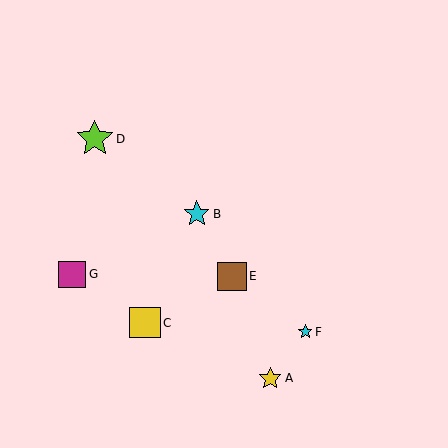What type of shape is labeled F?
Shape F is a cyan star.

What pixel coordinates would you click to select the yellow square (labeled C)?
Click at (145, 323) to select the yellow square C.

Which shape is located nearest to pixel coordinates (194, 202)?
The cyan star (labeled B) at (197, 214) is nearest to that location.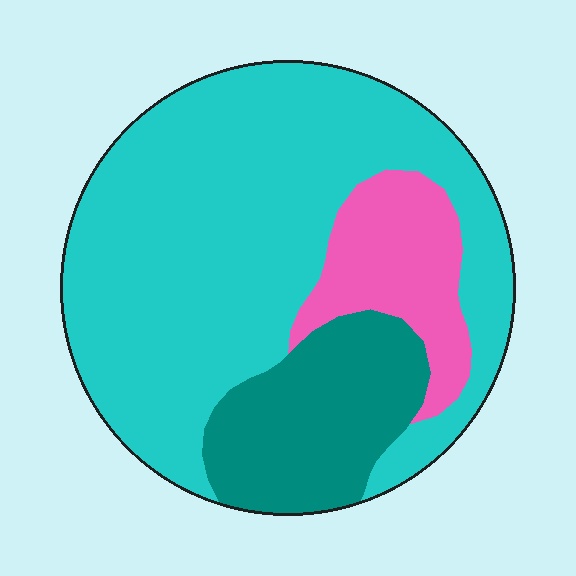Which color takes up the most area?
Cyan, at roughly 65%.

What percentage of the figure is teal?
Teal takes up about one fifth (1/5) of the figure.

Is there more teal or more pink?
Teal.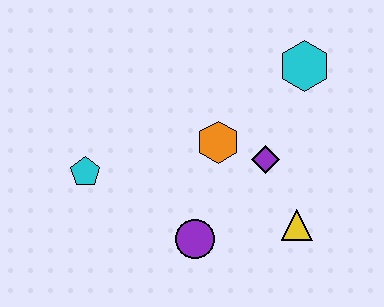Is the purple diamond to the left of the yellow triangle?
Yes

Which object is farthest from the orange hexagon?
The cyan pentagon is farthest from the orange hexagon.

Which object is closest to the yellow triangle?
The purple diamond is closest to the yellow triangle.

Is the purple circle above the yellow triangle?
No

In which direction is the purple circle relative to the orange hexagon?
The purple circle is below the orange hexagon.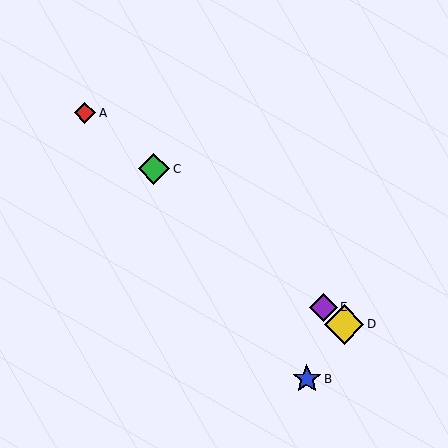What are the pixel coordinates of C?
Object C is at (154, 169).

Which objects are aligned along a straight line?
Objects A, C, D, E are aligned along a straight line.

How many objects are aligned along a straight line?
4 objects (A, C, D, E) are aligned along a straight line.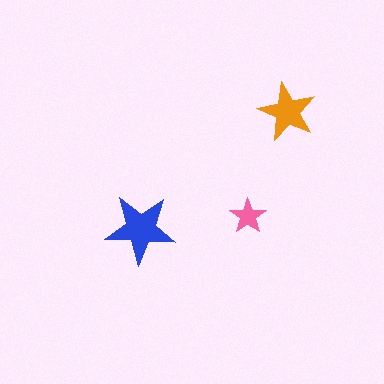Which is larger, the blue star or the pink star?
The blue one.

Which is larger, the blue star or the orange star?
The blue one.